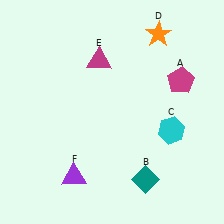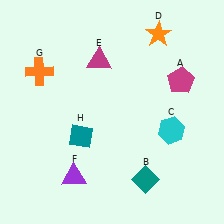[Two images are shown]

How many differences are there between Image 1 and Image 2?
There are 2 differences between the two images.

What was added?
An orange cross (G), a teal diamond (H) were added in Image 2.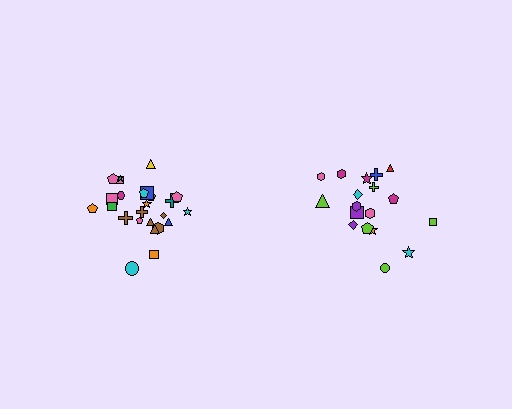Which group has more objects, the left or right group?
The left group.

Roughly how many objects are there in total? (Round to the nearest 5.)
Roughly 45 objects in total.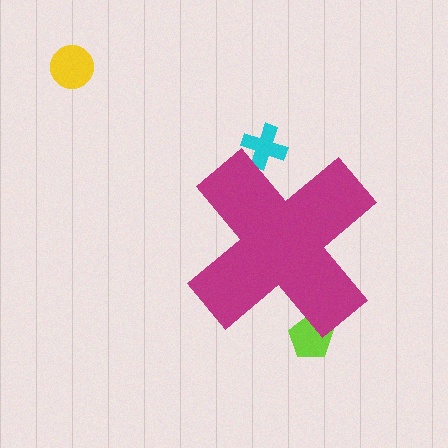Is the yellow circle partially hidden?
No, the yellow circle is fully visible.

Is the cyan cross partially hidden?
Yes, the cyan cross is partially hidden behind the magenta cross.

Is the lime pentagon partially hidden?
Yes, the lime pentagon is partially hidden behind the magenta cross.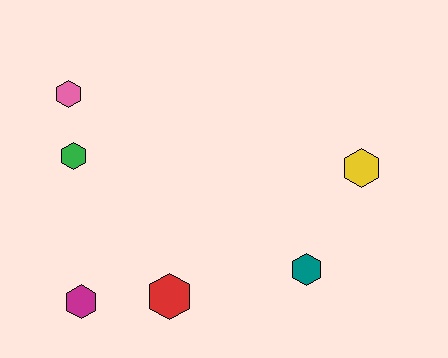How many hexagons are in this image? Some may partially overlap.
There are 6 hexagons.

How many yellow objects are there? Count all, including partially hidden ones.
There is 1 yellow object.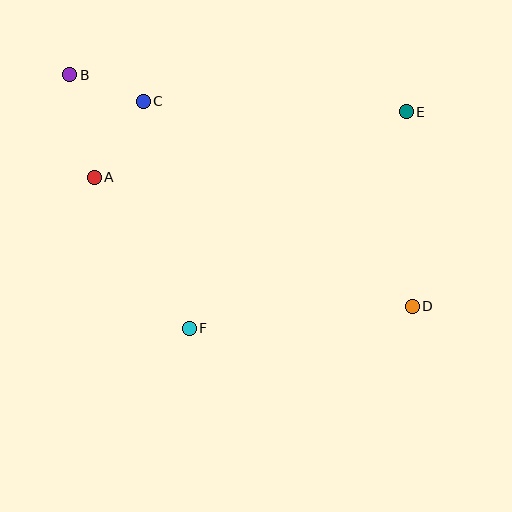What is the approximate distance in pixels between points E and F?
The distance between E and F is approximately 307 pixels.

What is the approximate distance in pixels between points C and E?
The distance between C and E is approximately 263 pixels.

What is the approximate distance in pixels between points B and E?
The distance between B and E is approximately 338 pixels.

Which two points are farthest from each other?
Points B and D are farthest from each other.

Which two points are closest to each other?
Points B and C are closest to each other.